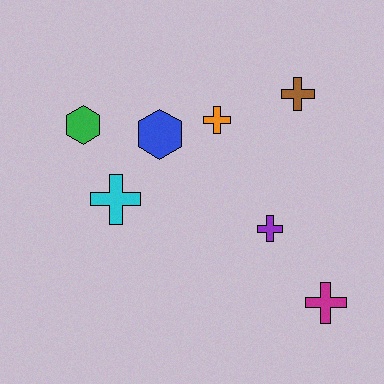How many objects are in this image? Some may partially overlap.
There are 7 objects.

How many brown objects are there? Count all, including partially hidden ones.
There is 1 brown object.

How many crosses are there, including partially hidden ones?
There are 5 crosses.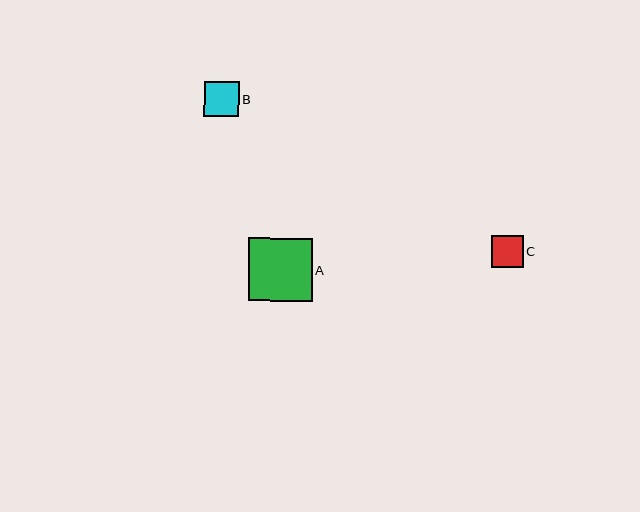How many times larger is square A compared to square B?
Square A is approximately 1.8 times the size of square B.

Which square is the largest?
Square A is the largest with a size of approximately 63 pixels.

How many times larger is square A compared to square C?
Square A is approximately 2.0 times the size of square C.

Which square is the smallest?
Square C is the smallest with a size of approximately 32 pixels.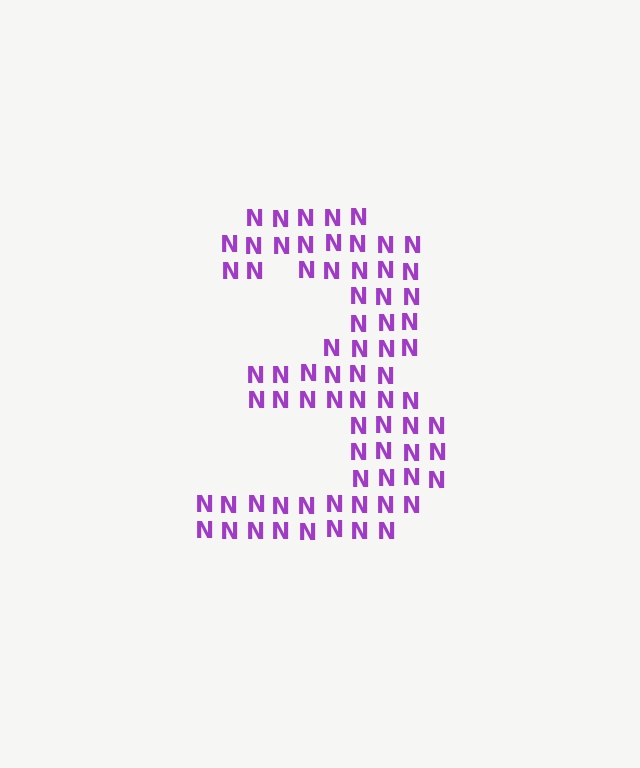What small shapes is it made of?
It is made of small letter N's.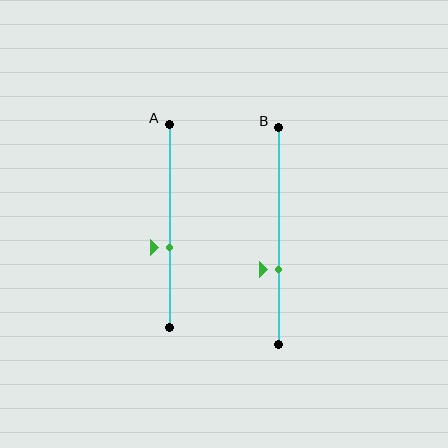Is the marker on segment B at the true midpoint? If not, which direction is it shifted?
No, the marker on segment B is shifted downward by about 15% of the segment length.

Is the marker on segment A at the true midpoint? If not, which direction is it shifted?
No, the marker on segment A is shifted downward by about 11% of the segment length.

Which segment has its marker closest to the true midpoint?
Segment A has its marker closest to the true midpoint.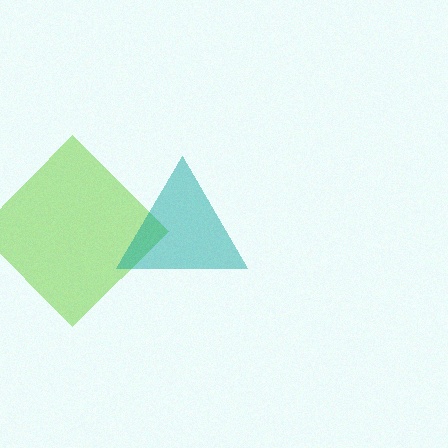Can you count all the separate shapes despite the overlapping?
Yes, there are 2 separate shapes.